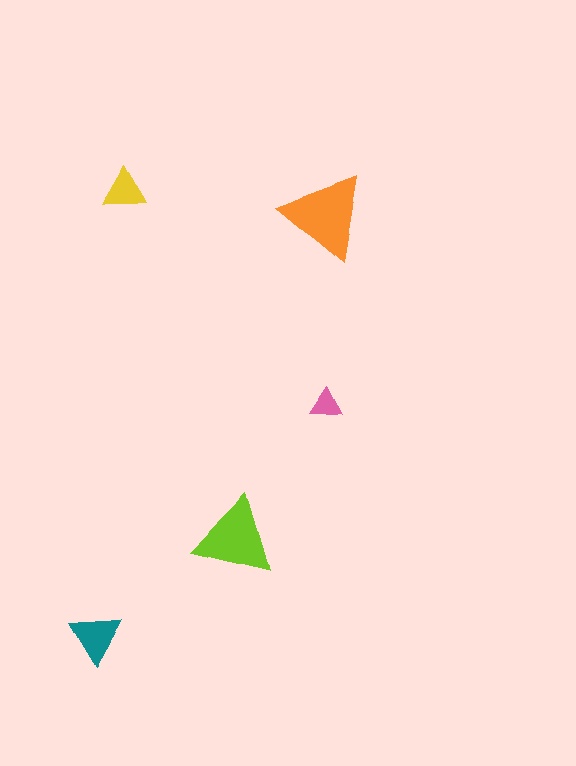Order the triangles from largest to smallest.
the orange one, the lime one, the teal one, the yellow one, the pink one.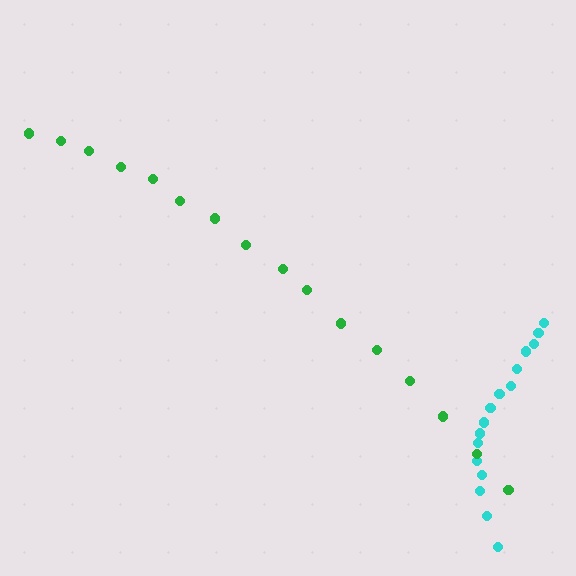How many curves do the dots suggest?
There are 2 distinct paths.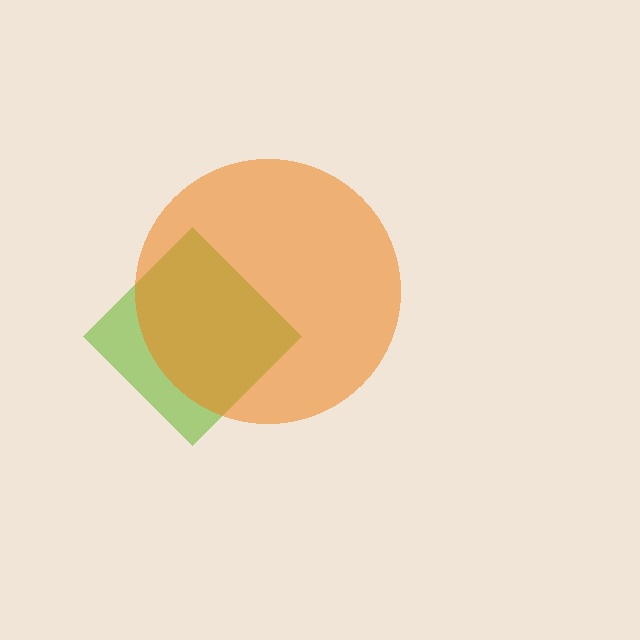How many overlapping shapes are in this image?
There are 2 overlapping shapes in the image.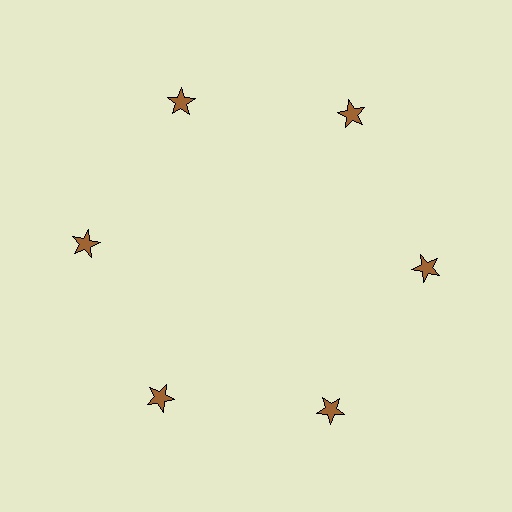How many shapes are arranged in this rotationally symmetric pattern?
There are 6 shapes, arranged in 6 groups of 1.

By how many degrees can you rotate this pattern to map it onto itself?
The pattern maps onto itself every 60 degrees of rotation.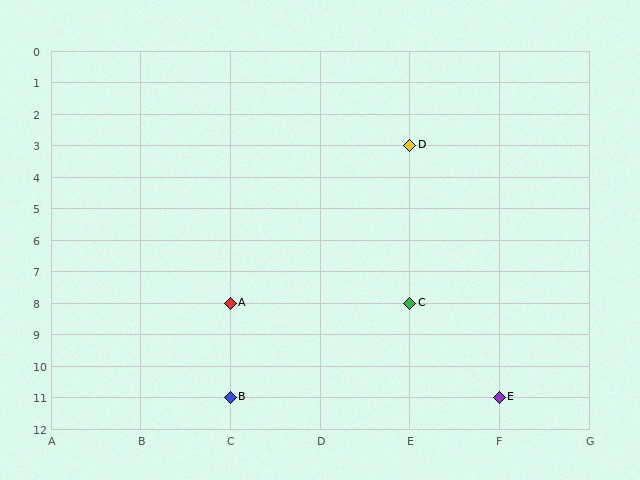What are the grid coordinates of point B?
Point B is at grid coordinates (C, 11).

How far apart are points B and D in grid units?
Points B and D are 2 columns and 8 rows apart (about 8.2 grid units diagonally).